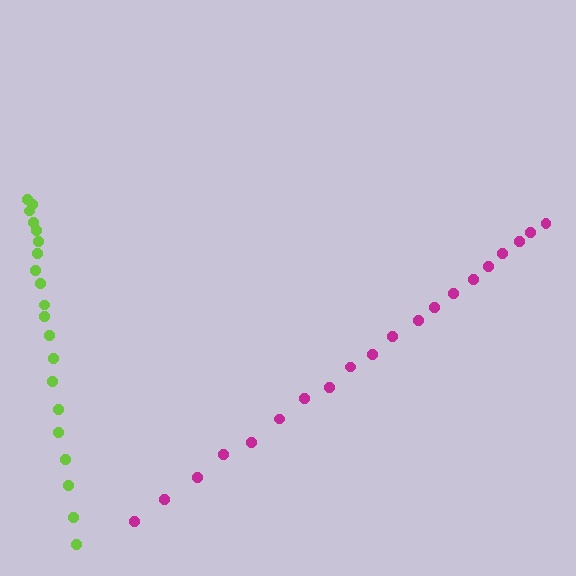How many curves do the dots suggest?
There are 2 distinct paths.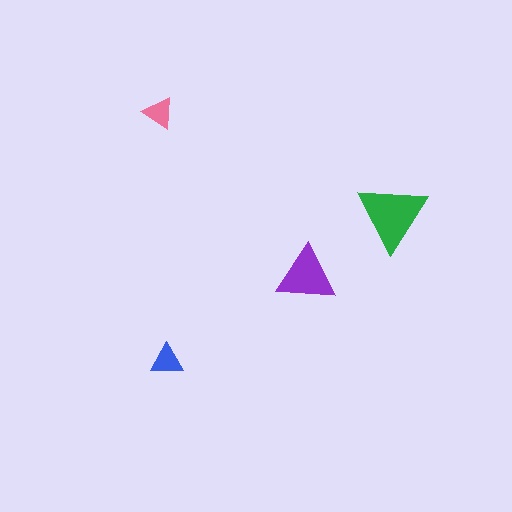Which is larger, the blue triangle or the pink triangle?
The blue one.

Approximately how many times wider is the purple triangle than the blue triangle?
About 2 times wider.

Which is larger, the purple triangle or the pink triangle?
The purple one.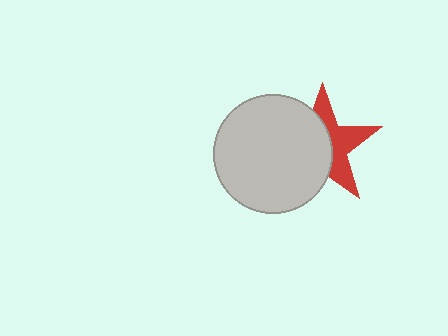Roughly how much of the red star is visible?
A small part of it is visible (roughly 44%).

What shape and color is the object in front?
The object in front is a light gray circle.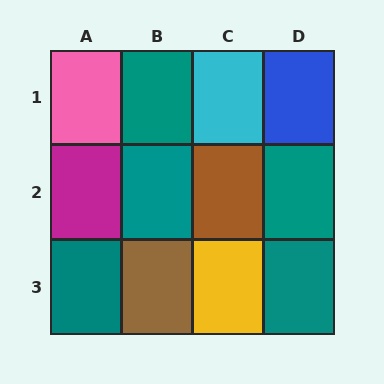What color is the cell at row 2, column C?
Brown.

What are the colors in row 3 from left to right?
Teal, brown, yellow, teal.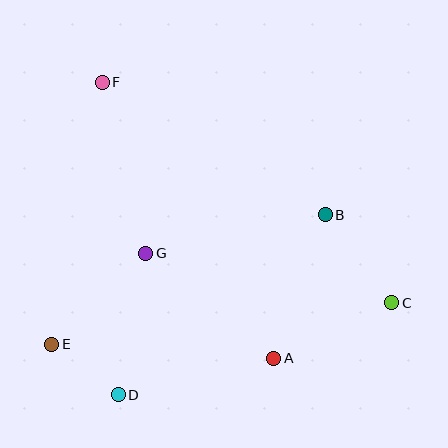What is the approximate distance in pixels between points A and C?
The distance between A and C is approximately 130 pixels.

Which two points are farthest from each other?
Points C and F are farthest from each other.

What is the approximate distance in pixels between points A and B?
The distance between A and B is approximately 153 pixels.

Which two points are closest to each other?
Points D and E are closest to each other.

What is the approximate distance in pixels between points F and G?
The distance between F and G is approximately 176 pixels.